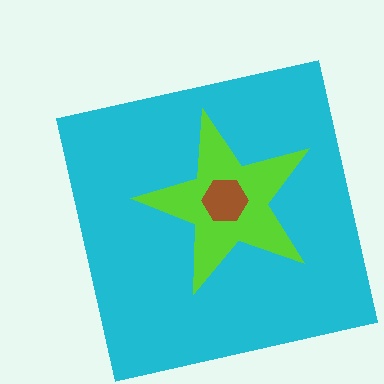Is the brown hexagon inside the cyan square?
Yes.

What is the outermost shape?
The cyan square.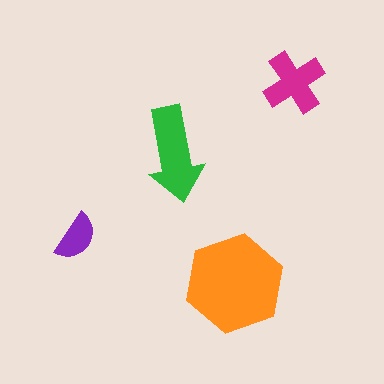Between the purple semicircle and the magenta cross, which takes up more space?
The magenta cross.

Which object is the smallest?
The purple semicircle.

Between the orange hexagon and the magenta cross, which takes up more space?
The orange hexagon.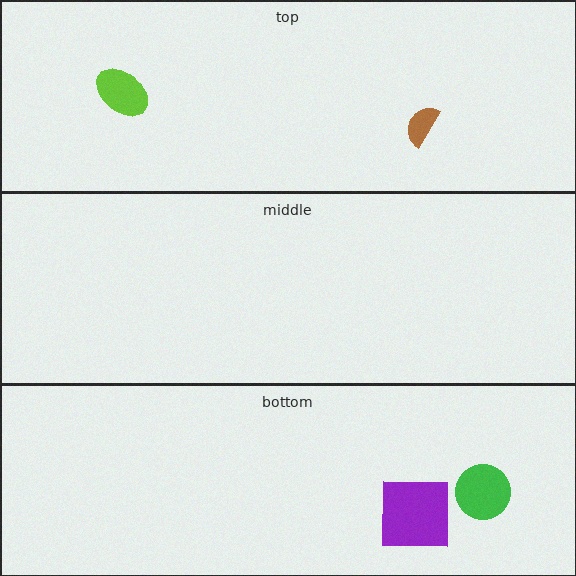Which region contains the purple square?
The bottom region.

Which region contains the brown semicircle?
The top region.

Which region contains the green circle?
The bottom region.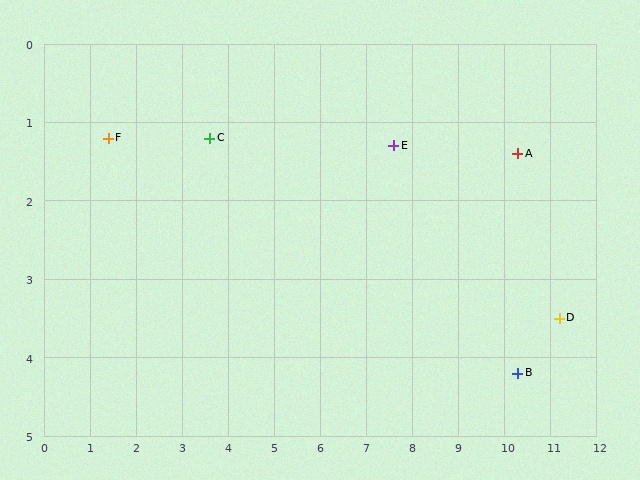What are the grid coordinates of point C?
Point C is at approximately (3.6, 1.2).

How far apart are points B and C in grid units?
Points B and C are about 7.3 grid units apart.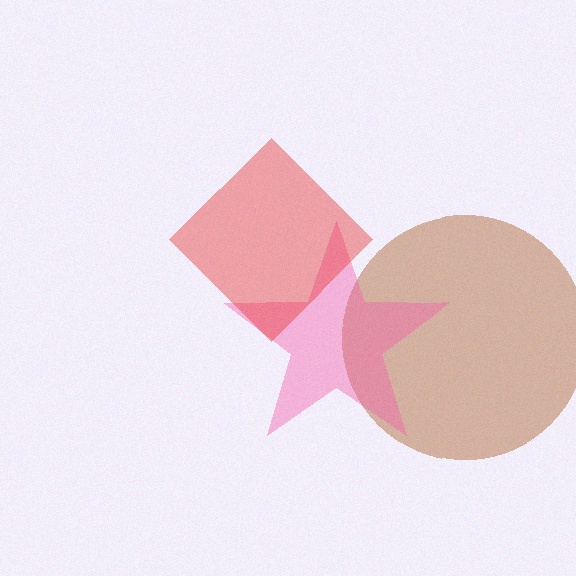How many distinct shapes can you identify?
There are 3 distinct shapes: a brown circle, a pink star, a red diamond.